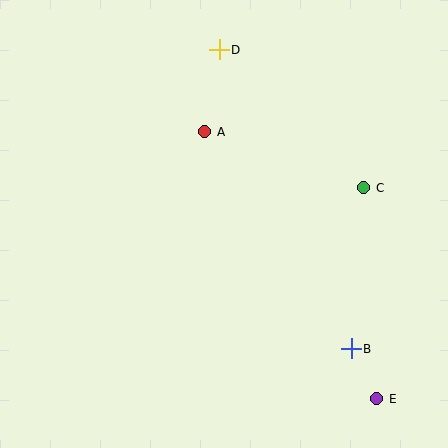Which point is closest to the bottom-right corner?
Point E is closest to the bottom-right corner.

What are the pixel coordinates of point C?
Point C is at (364, 188).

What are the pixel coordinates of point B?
Point B is at (351, 349).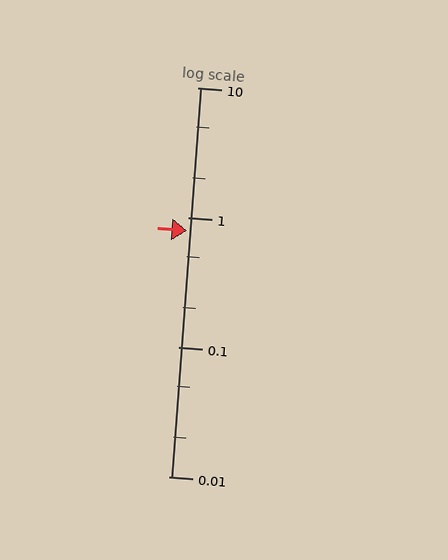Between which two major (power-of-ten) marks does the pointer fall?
The pointer is between 0.1 and 1.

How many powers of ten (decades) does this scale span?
The scale spans 3 decades, from 0.01 to 10.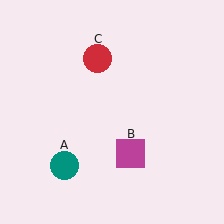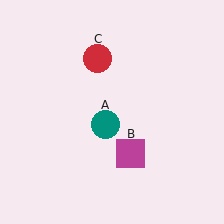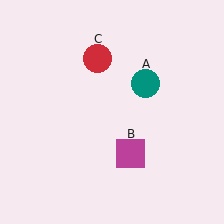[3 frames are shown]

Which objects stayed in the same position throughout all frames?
Magenta square (object B) and red circle (object C) remained stationary.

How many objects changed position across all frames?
1 object changed position: teal circle (object A).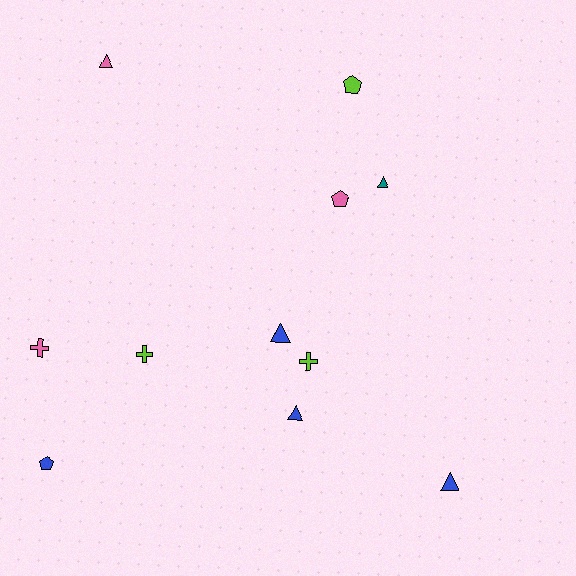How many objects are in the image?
There are 11 objects.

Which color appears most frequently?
Blue, with 4 objects.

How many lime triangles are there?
There are no lime triangles.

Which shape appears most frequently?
Triangle, with 5 objects.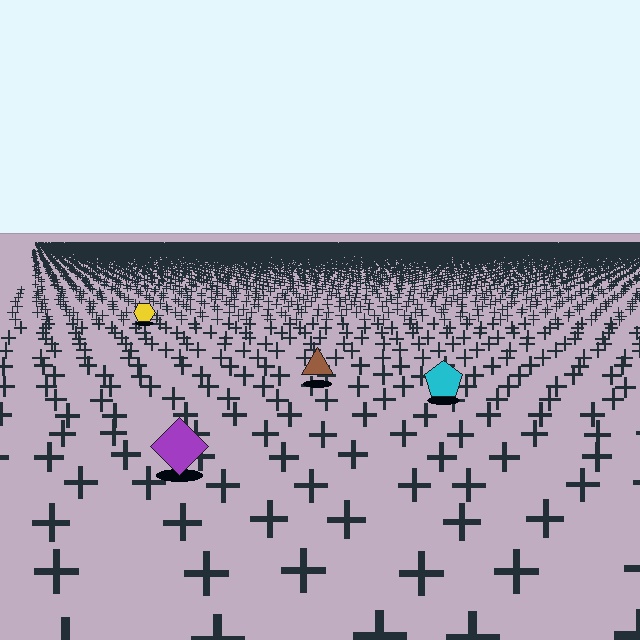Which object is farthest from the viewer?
The yellow hexagon is farthest from the viewer. It appears smaller and the ground texture around it is denser.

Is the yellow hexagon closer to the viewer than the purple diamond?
No. The purple diamond is closer — you can tell from the texture gradient: the ground texture is coarser near it.